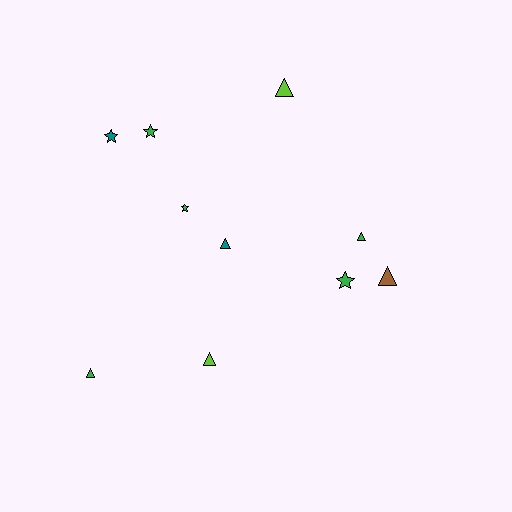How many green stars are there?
There are 3 green stars.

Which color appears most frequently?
Green, with 5 objects.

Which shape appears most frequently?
Triangle, with 6 objects.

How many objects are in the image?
There are 10 objects.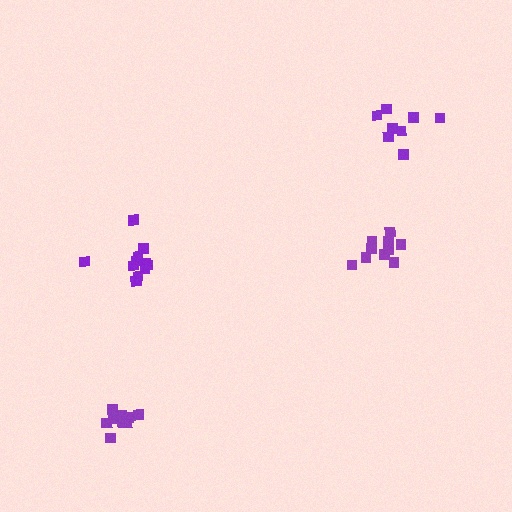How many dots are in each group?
Group 1: 9 dots, Group 2: 11 dots, Group 3: 10 dots, Group 4: 8 dots (38 total).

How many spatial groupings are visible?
There are 4 spatial groupings.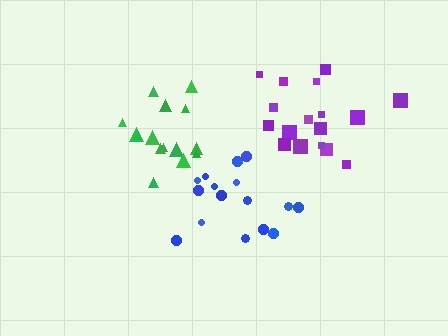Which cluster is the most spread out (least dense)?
Blue.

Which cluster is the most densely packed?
Green.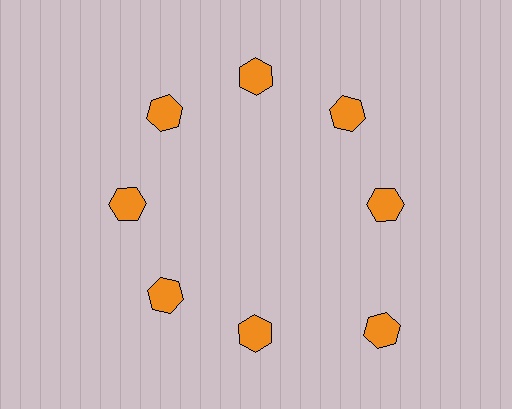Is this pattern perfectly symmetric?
No. The 8 orange hexagons are arranged in a ring, but one element near the 4 o'clock position is pushed outward from the center, breaking the 8-fold rotational symmetry.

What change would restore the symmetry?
The symmetry would be restored by moving it inward, back onto the ring so that all 8 hexagons sit at equal angles and equal distance from the center.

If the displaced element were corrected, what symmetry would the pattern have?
It would have 8-fold rotational symmetry — the pattern would map onto itself every 45 degrees.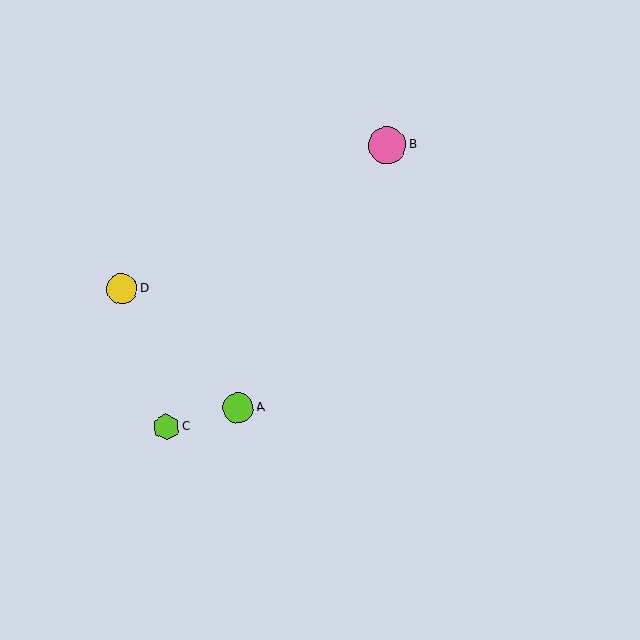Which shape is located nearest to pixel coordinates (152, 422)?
The lime hexagon (labeled C) at (166, 427) is nearest to that location.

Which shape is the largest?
The pink circle (labeled B) is the largest.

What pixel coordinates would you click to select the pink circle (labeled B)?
Click at (387, 145) to select the pink circle B.